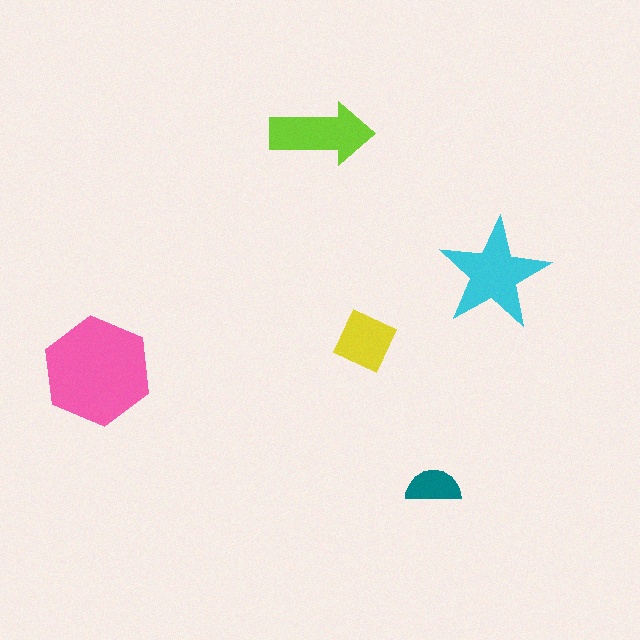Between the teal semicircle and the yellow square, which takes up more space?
The yellow square.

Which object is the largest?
The pink hexagon.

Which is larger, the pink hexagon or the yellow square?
The pink hexagon.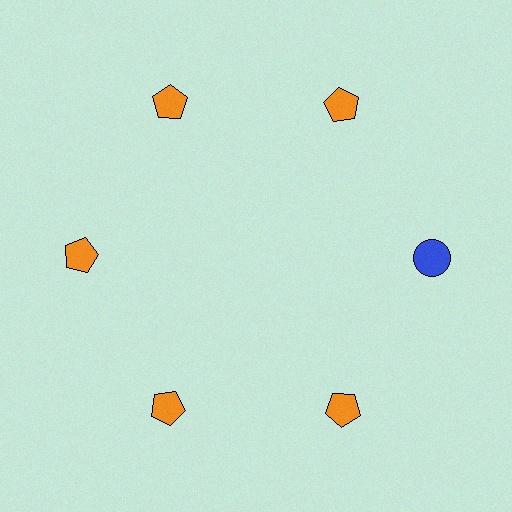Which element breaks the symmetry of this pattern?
The blue circle at roughly the 3 o'clock position breaks the symmetry. All other shapes are orange pentagons.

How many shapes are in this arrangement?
There are 6 shapes arranged in a ring pattern.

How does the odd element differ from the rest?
It differs in both color (blue instead of orange) and shape (circle instead of pentagon).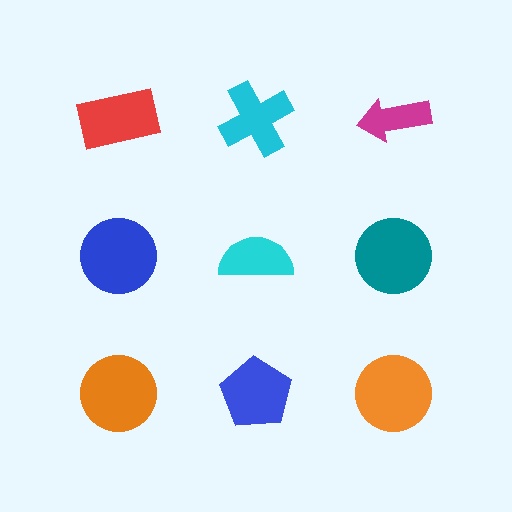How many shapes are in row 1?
3 shapes.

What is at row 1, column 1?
A red rectangle.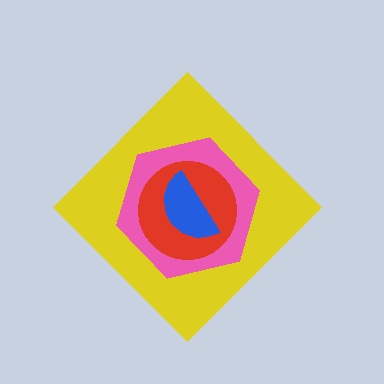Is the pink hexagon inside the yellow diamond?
Yes.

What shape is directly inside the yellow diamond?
The pink hexagon.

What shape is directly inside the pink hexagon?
The red circle.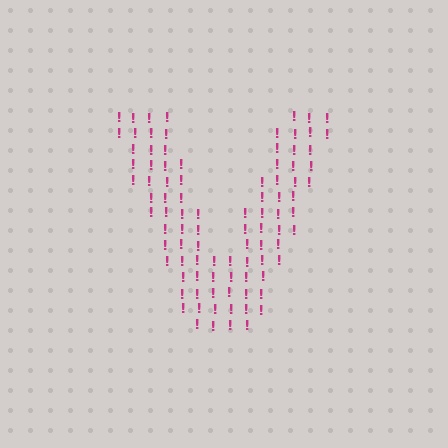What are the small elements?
The small elements are exclamation marks.